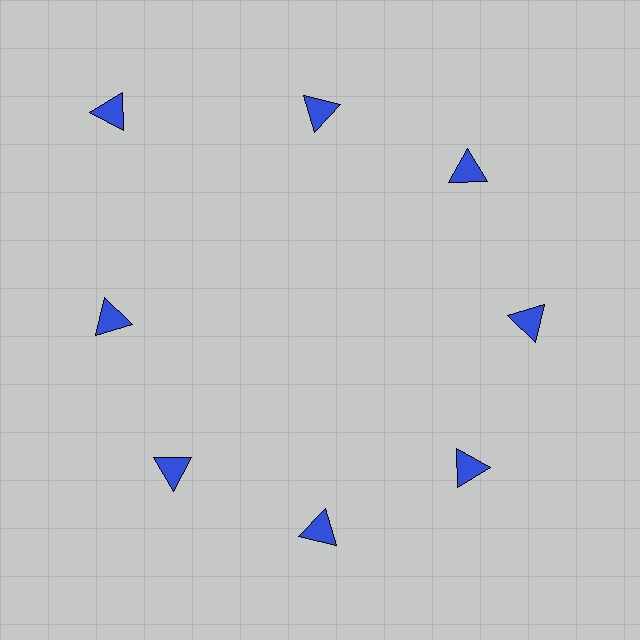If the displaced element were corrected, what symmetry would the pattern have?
It would have 8-fold rotational symmetry — the pattern would map onto itself every 45 degrees.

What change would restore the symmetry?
The symmetry would be restored by moving it inward, back onto the ring so that all 8 triangles sit at equal angles and equal distance from the center.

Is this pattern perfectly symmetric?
No. The 8 blue triangles are arranged in a ring, but one element near the 10 o'clock position is pushed outward from the center, breaking the 8-fold rotational symmetry.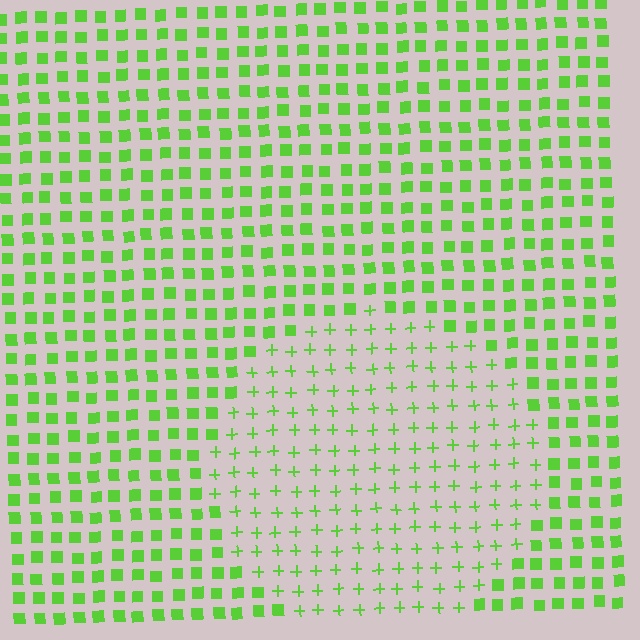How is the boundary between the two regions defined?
The boundary is defined by a change in element shape: plus signs inside vs. squares outside. All elements share the same color and spacing.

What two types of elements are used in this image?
The image uses plus signs inside the circle region and squares outside it.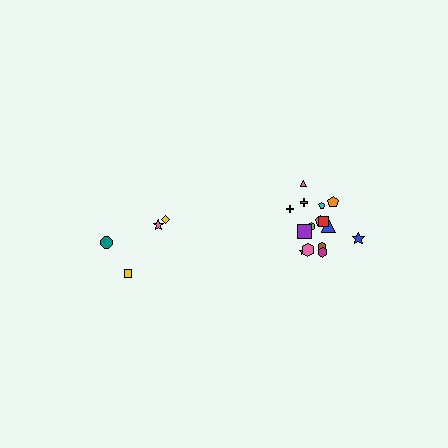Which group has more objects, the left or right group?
The right group.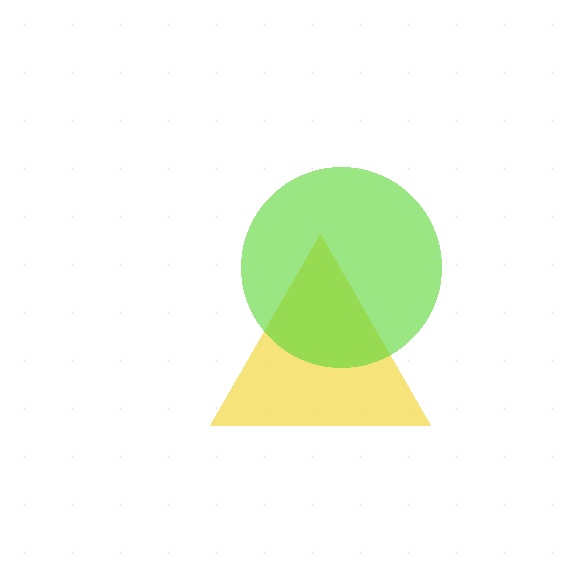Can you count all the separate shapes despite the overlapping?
Yes, there are 2 separate shapes.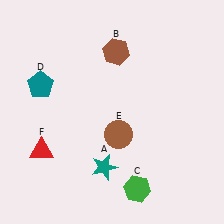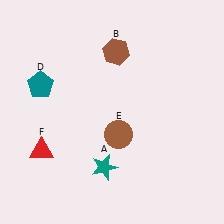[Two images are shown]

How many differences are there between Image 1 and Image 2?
There is 1 difference between the two images.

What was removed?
The green hexagon (C) was removed in Image 2.